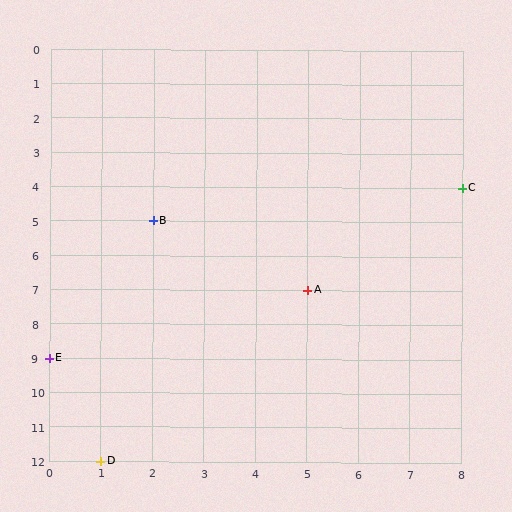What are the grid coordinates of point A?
Point A is at grid coordinates (5, 7).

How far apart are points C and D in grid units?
Points C and D are 7 columns and 8 rows apart (about 10.6 grid units diagonally).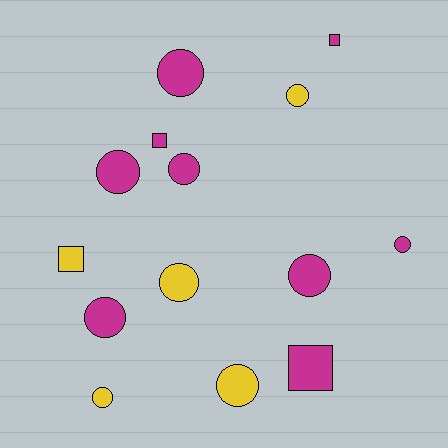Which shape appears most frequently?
Circle, with 10 objects.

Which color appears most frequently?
Magenta, with 9 objects.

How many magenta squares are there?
There are 3 magenta squares.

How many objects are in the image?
There are 14 objects.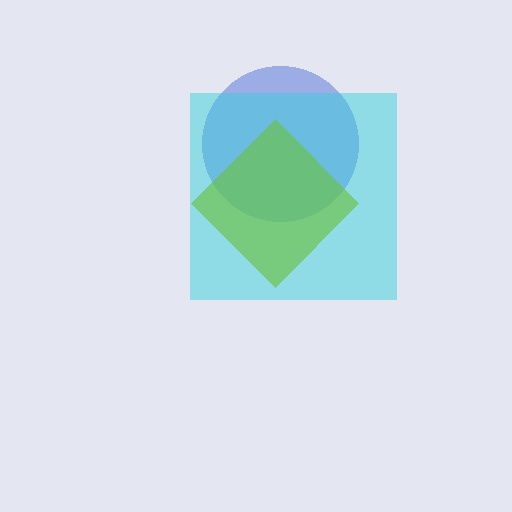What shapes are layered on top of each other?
The layered shapes are: a blue circle, a cyan square, a lime diamond.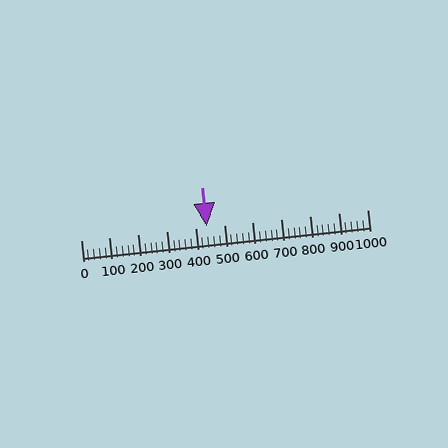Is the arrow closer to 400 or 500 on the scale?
The arrow is closer to 400.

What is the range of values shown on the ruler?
The ruler shows values from 0 to 1000.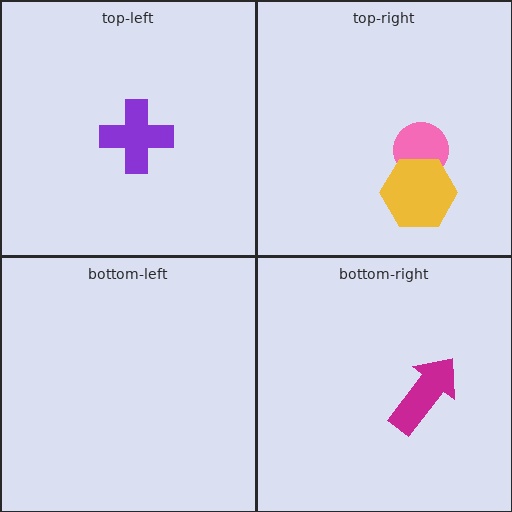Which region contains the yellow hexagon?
The top-right region.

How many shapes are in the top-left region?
1.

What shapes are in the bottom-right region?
The magenta arrow.